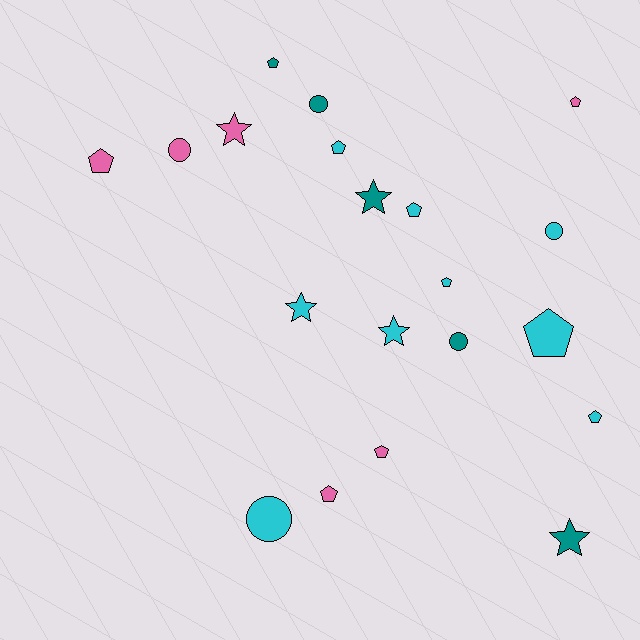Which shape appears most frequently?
Pentagon, with 10 objects.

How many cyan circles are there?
There are 2 cyan circles.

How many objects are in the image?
There are 20 objects.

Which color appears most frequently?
Cyan, with 9 objects.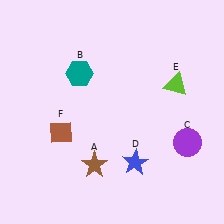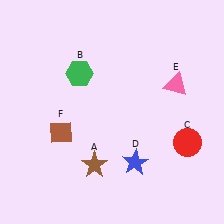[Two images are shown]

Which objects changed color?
B changed from teal to green. C changed from purple to red. E changed from lime to pink.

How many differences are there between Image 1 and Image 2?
There are 3 differences between the two images.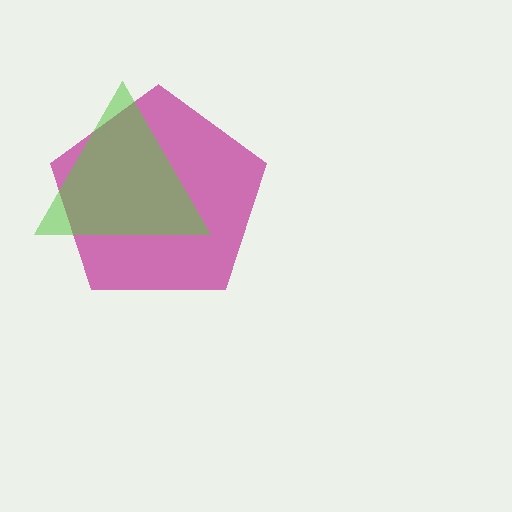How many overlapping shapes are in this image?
There are 2 overlapping shapes in the image.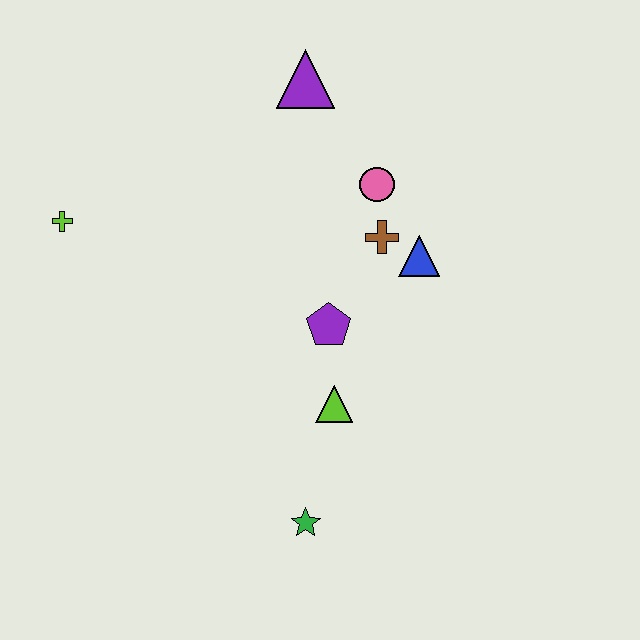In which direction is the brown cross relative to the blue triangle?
The brown cross is to the left of the blue triangle.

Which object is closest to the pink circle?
The brown cross is closest to the pink circle.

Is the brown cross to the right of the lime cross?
Yes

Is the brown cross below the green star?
No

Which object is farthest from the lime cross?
The green star is farthest from the lime cross.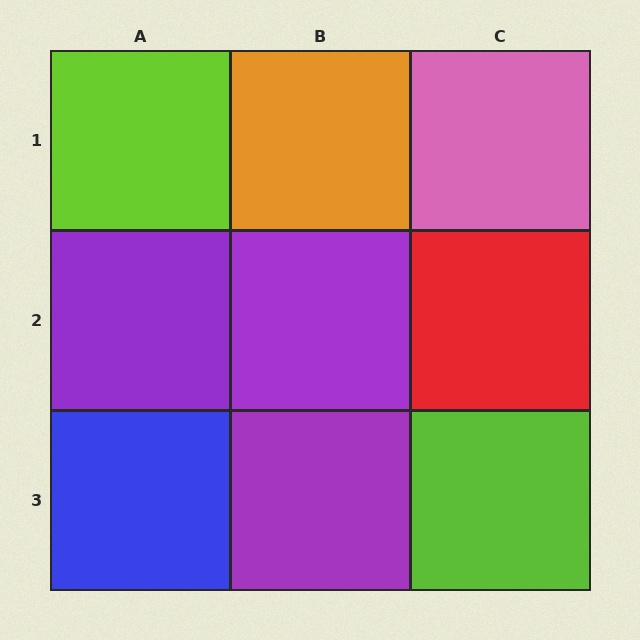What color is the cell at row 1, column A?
Lime.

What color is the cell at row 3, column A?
Blue.